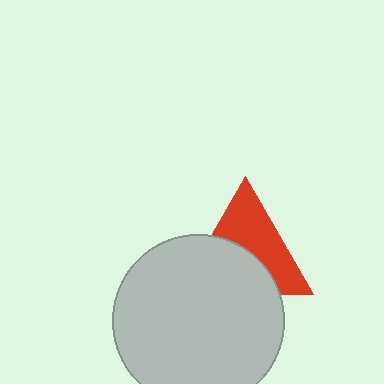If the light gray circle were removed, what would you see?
You would see the complete red triangle.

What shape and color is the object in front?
The object in front is a light gray circle.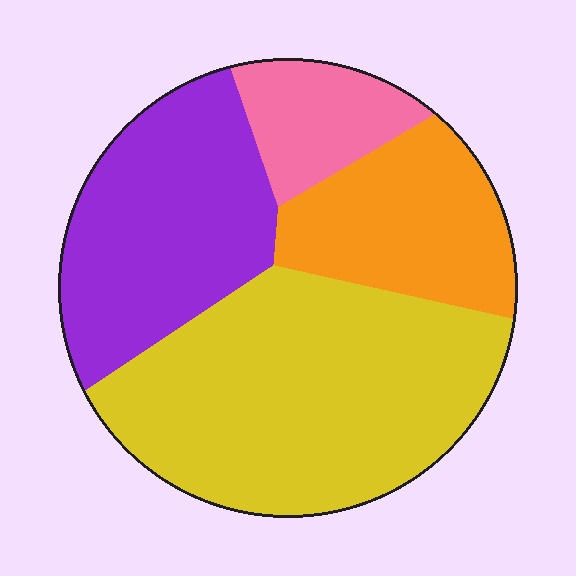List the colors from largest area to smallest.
From largest to smallest: yellow, purple, orange, pink.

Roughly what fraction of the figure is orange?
Orange covers 19% of the figure.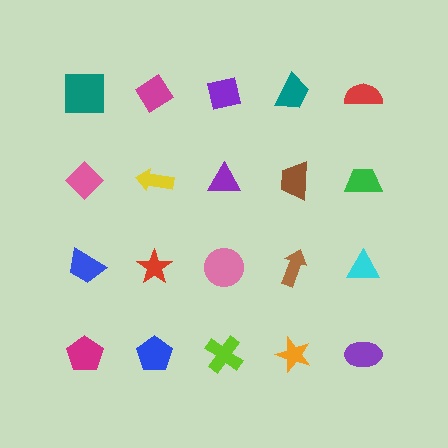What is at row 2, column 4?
A brown trapezoid.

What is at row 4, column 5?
A purple ellipse.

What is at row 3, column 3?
A pink circle.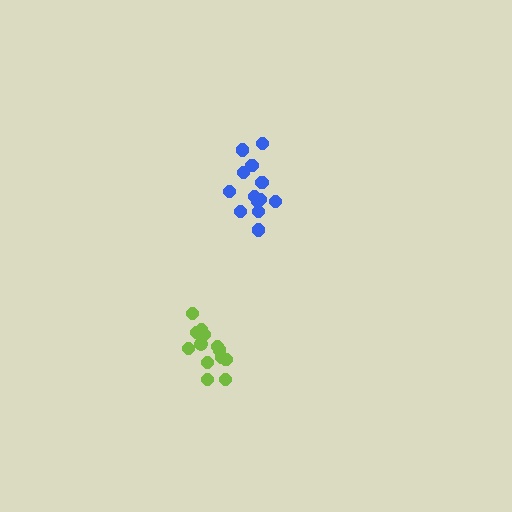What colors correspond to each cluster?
The clusters are colored: lime, blue.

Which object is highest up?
The blue cluster is topmost.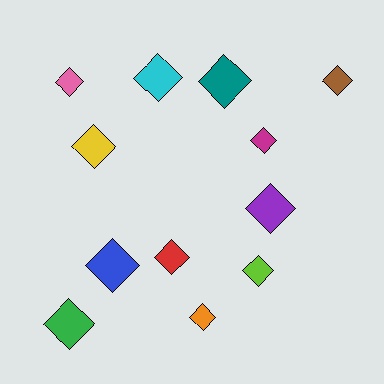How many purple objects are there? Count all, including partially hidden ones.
There is 1 purple object.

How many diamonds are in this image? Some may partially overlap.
There are 12 diamonds.